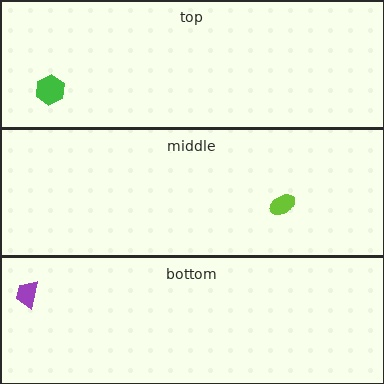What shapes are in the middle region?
The lime ellipse.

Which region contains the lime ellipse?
The middle region.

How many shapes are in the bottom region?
1.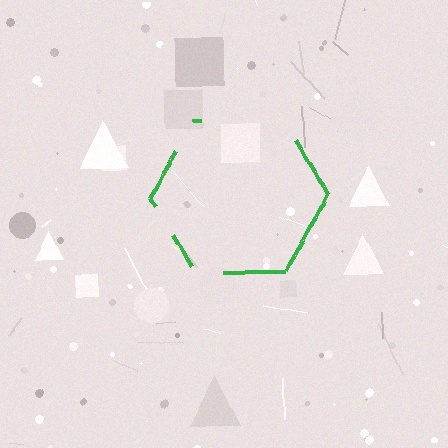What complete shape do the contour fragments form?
The contour fragments form a hexagon.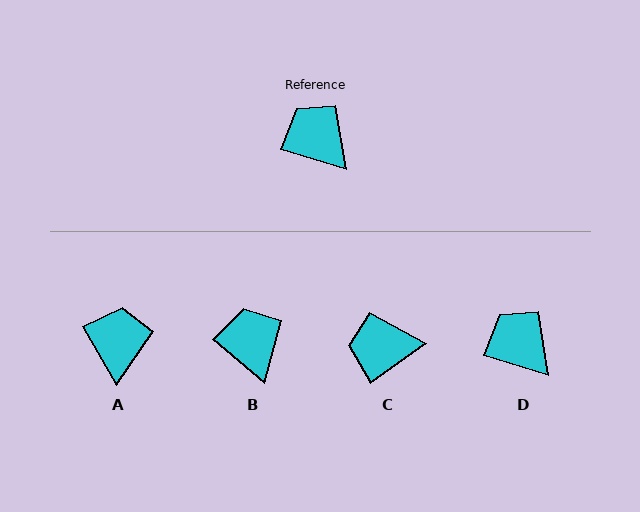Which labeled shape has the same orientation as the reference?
D.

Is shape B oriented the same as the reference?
No, it is off by about 24 degrees.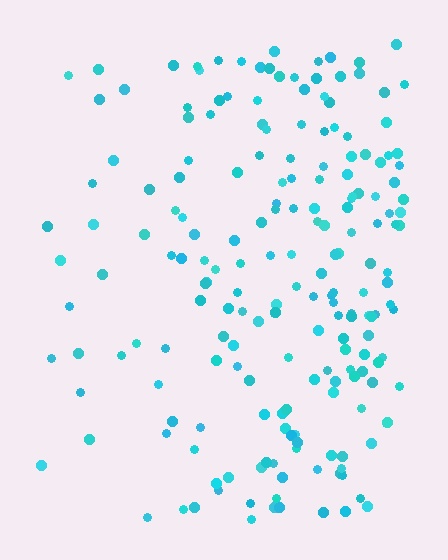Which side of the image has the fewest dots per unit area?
The left.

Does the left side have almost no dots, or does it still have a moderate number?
Still a moderate number, just noticeably fewer than the right.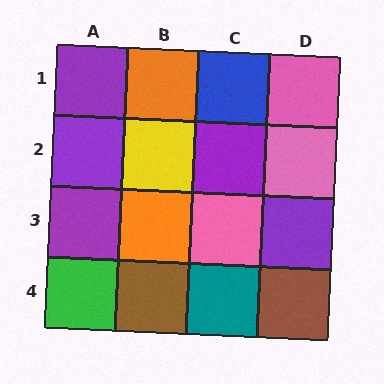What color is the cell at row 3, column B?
Orange.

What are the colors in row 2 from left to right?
Purple, yellow, purple, pink.